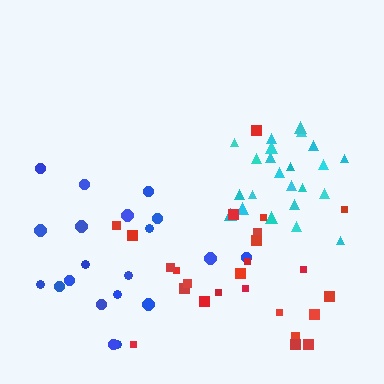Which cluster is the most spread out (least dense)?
Blue.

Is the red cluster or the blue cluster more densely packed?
Red.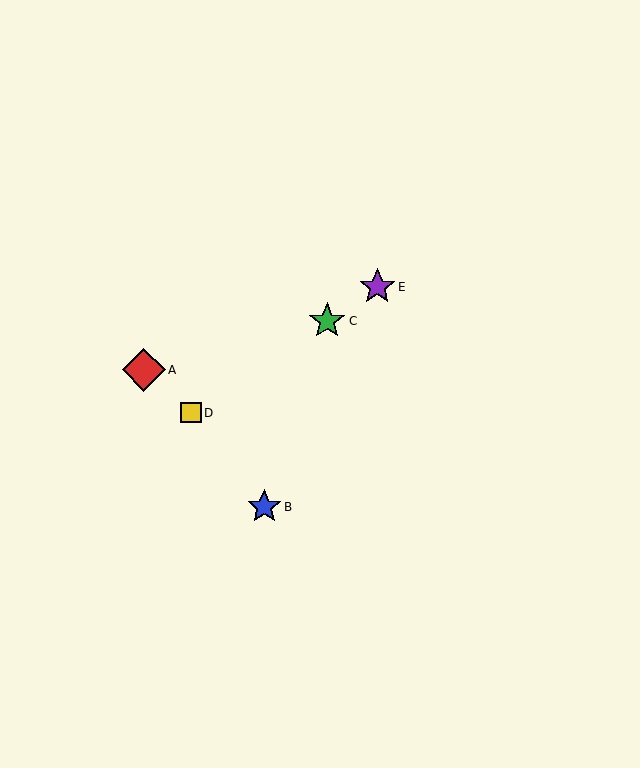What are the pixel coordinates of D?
Object D is at (191, 413).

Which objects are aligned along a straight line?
Objects C, D, E are aligned along a straight line.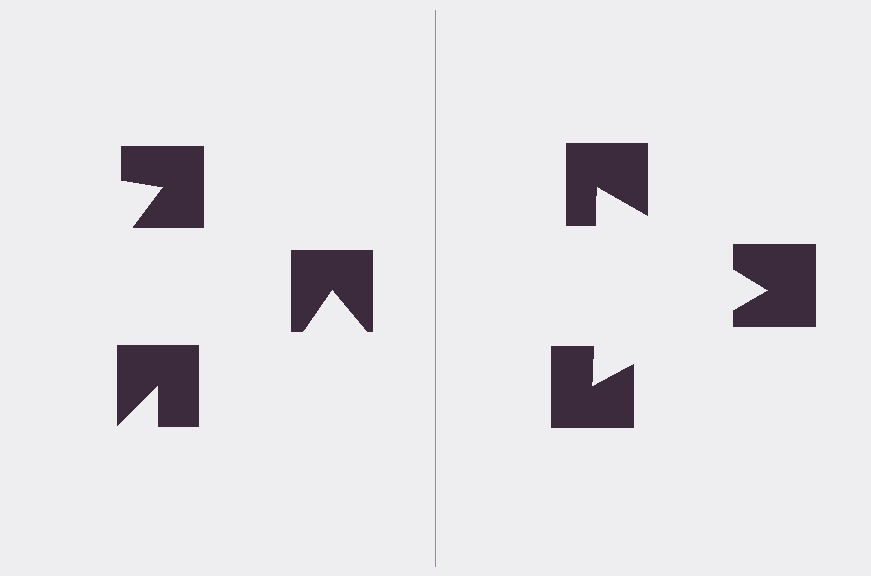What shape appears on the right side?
An illusory triangle.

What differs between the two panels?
The notched squares are positioned identically on both sides; only the wedge orientations differ. On the right they align to a triangle; on the left they are misaligned.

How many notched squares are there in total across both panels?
6 — 3 on each side.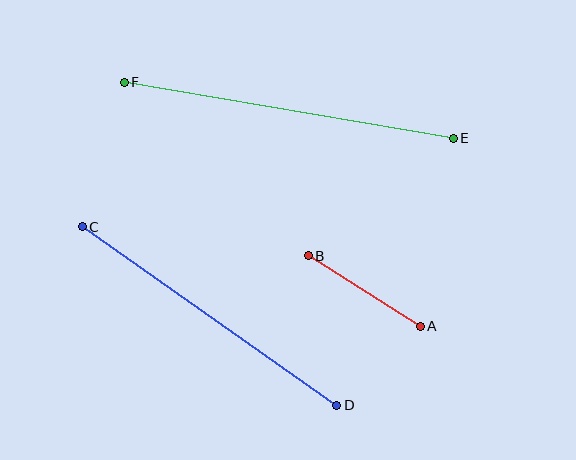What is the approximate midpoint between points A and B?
The midpoint is at approximately (364, 291) pixels.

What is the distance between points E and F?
The distance is approximately 333 pixels.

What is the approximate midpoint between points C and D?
The midpoint is at approximately (209, 316) pixels.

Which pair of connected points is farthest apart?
Points E and F are farthest apart.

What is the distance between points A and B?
The distance is approximately 132 pixels.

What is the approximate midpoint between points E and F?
The midpoint is at approximately (289, 110) pixels.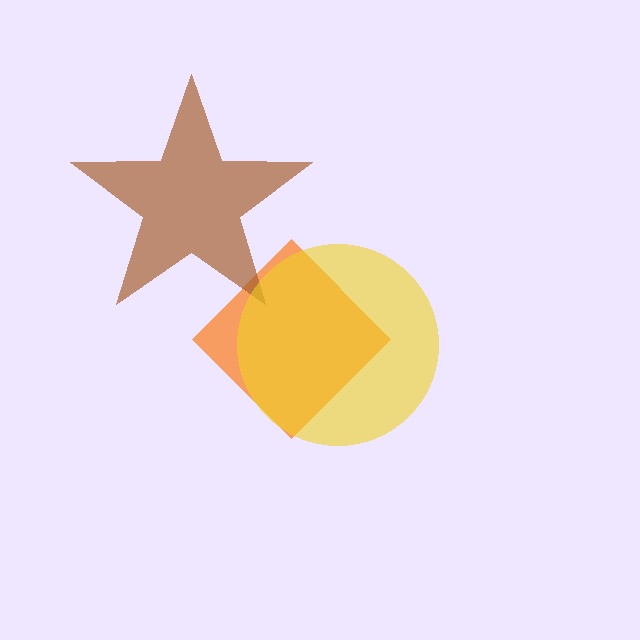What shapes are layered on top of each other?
The layered shapes are: an orange diamond, a brown star, a yellow circle.